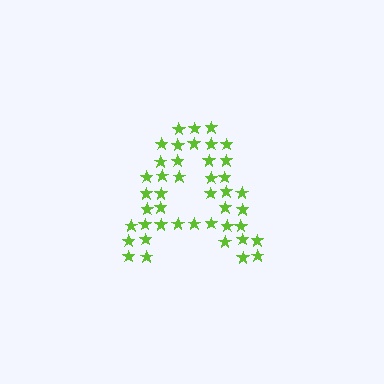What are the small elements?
The small elements are stars.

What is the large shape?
The large shape is the letter A.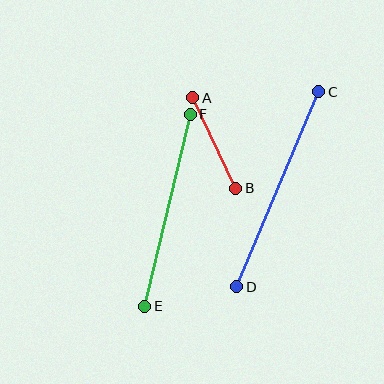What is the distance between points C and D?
The distance is approximately 212 pixels.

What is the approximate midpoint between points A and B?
The midpoint is at approximately (214, 143) pixels.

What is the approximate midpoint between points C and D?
The midpoint is at approximately (278, 189) pixels.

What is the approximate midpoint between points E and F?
The midpoint is at approximately (167, 210) pixels.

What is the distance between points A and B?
The distance is approximately 100 pixels.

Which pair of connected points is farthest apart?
Points C and D are farthest apart.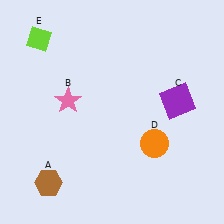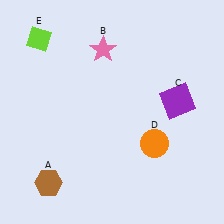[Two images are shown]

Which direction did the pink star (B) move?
The pink star (B) moved up.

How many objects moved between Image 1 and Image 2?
1 object moved between the two images.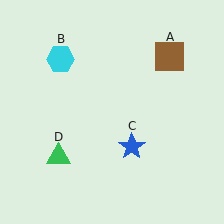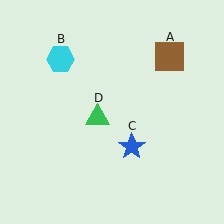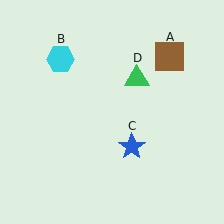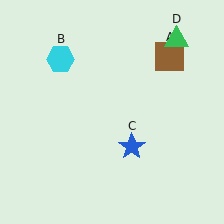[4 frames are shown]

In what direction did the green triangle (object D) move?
The green triangle (object D) moved up and to the right.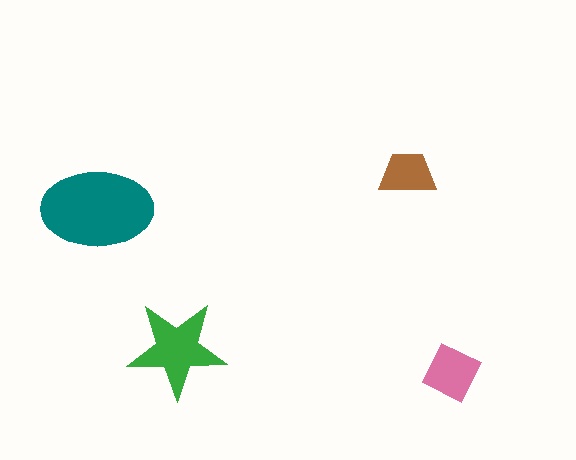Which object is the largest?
The teal ellipse.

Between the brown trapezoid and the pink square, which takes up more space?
The pink square.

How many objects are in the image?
There are 4 objects in the image.